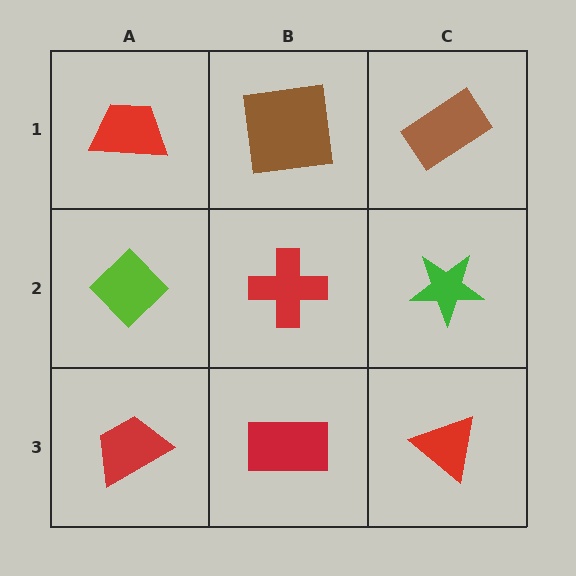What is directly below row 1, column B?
A red cross.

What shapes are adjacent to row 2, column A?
A red trapezoid (row 1, column A), a red trapezoid (row 3, column A), a red cross (row 2, column B).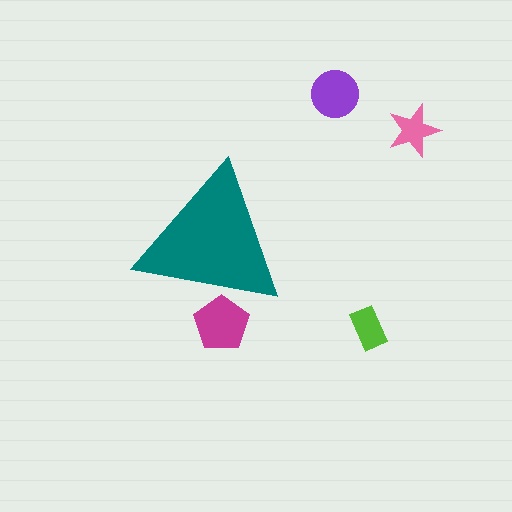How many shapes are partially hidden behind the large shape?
1 shape is partially hidden.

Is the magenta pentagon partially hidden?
Yes, the magenta pentagon is partially hidden behind the teal triangle.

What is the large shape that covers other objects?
A teal triangle.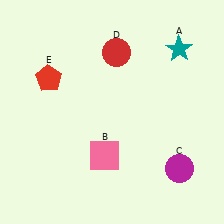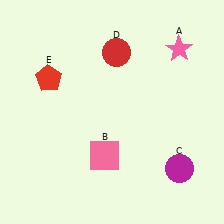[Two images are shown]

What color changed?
The star (A) changed from teal in Image 1 to pink in Image 2.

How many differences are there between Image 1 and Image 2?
There is 1 difference between the two images.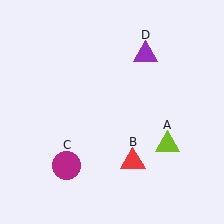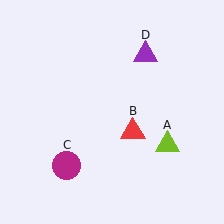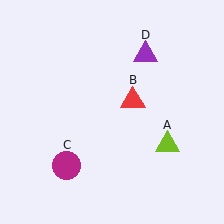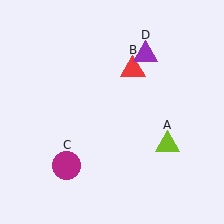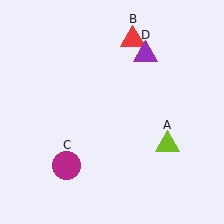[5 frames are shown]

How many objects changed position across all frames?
1 object changed position: red triangle (object B).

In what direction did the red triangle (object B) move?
The red triangle (object B) moved up.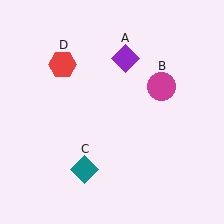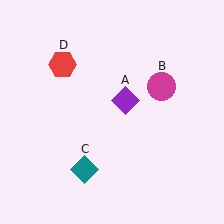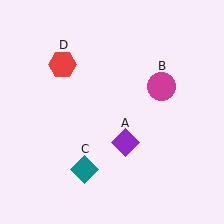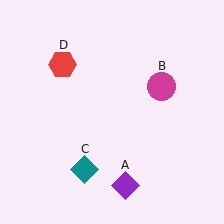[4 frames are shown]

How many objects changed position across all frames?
1 object changed position: purple diamond (object A).